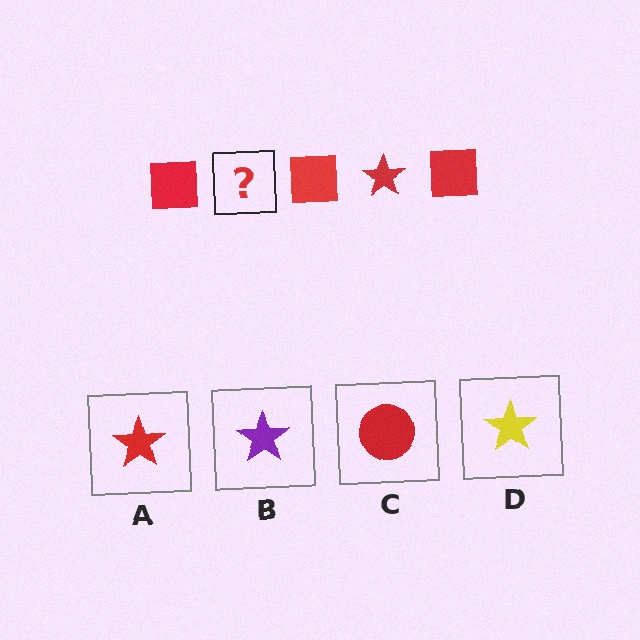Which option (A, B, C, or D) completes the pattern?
A.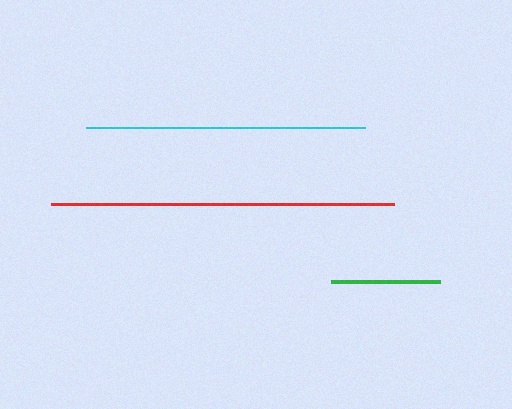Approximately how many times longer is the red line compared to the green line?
The red line is approximately 3.1 times the length of the green line.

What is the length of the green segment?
The green segment is approximately 110 pixels long.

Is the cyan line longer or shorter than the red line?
The red line is longer than the cyan line.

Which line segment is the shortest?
The green line is the shortest at approximately 110 pixels.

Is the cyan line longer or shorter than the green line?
The cyan line is longer than the green line.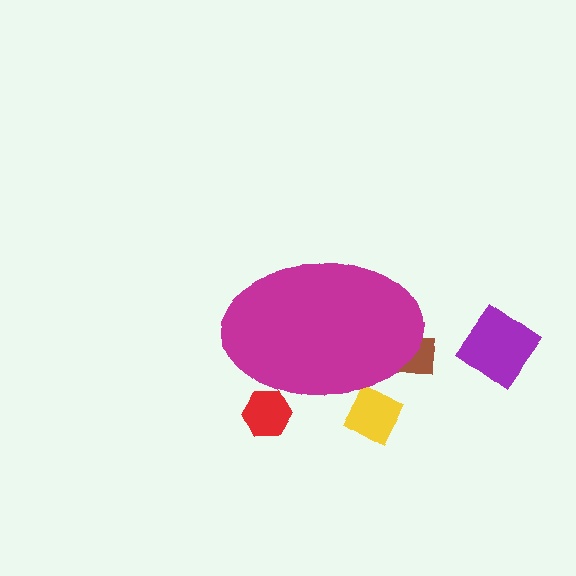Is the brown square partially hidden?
Yes, the brown square is partially hidden behind the magenta ellipse.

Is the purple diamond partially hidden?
No, the purple diamond is fully visible.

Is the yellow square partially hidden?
Yes, the yellow square is partially hidden behind the magenta ellipse.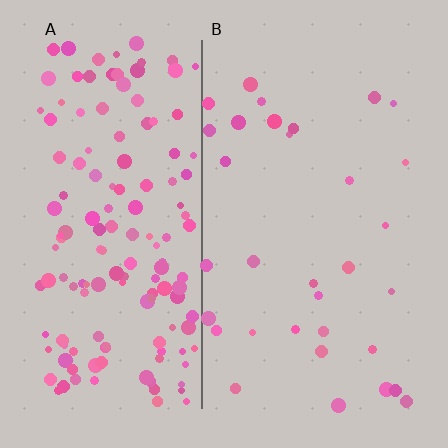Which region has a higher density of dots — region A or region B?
A (the left).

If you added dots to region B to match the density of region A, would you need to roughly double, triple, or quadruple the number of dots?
Approximately quadruple.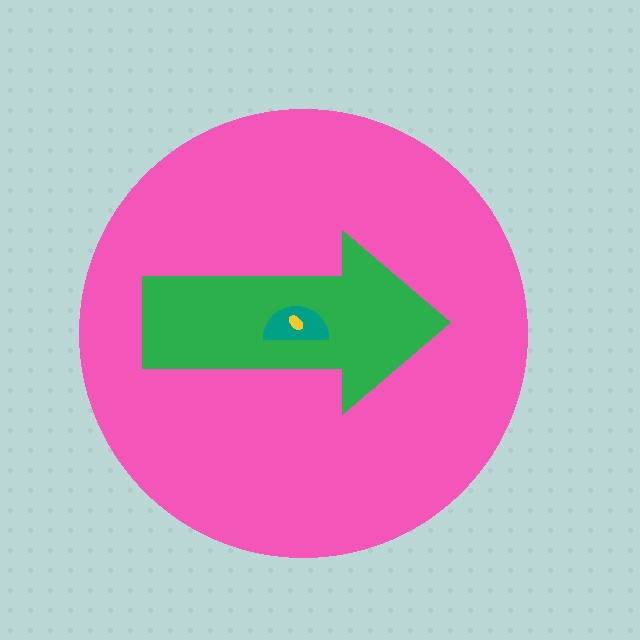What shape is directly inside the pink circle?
The green arrow.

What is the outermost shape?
The pink circle.